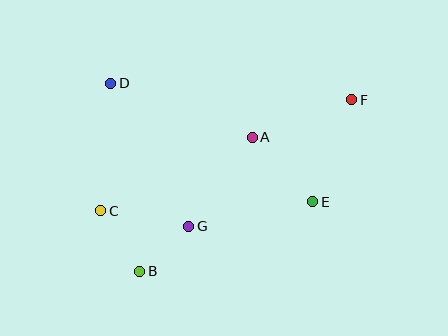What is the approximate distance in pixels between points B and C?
The distance between B and C is approximately 72 pixels.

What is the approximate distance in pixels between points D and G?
The distance between D and G is approximately 163 pixels.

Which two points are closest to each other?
Points B and G are closest to each other.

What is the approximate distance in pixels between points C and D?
The distance between C and D is approximately 128 pixels.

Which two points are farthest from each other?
Points C and F are farthest from each other.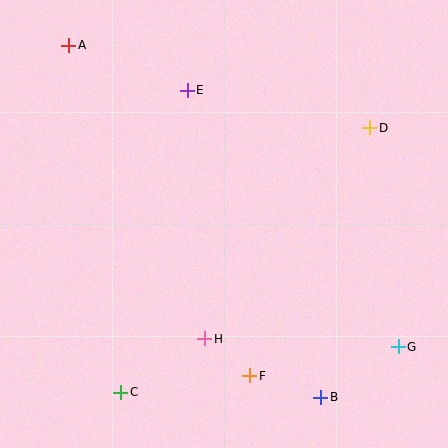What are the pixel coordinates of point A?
Point A is at (69, 45).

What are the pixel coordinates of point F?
Point F is at (250, 376).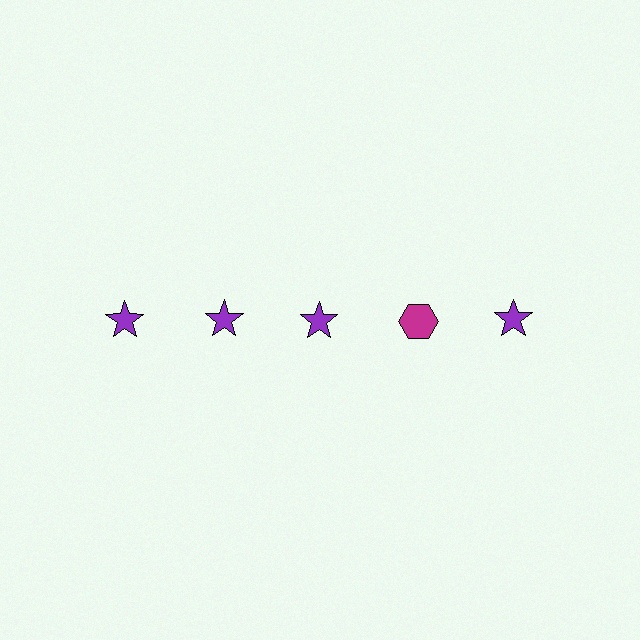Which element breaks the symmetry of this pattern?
The magenta hexagon in the top row, second from right column breaks the symmetry. All other shapes are purple stars.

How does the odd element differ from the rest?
It differs in both color (magenta instead of purple) and shape (hexagon instead of star).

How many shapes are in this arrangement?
There are 5 shapes arranged in a grid pattern.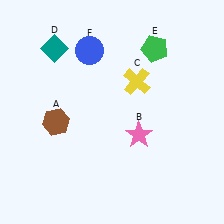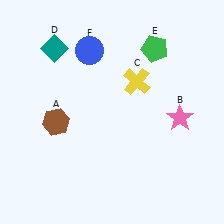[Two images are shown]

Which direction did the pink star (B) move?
The pink star (B) moved right.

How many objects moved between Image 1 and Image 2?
1 object moved between the two images.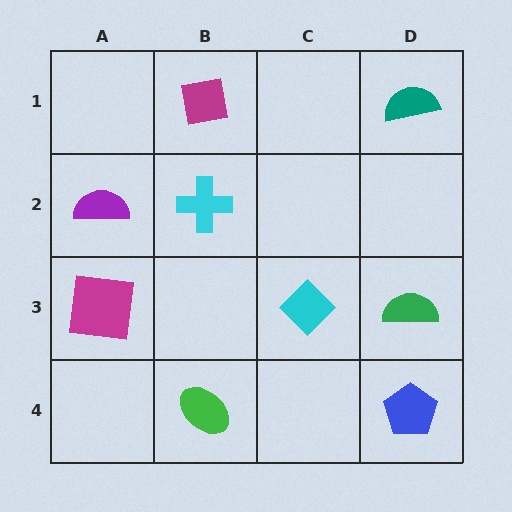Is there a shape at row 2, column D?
No, that cell is empty.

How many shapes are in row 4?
2 shapes.